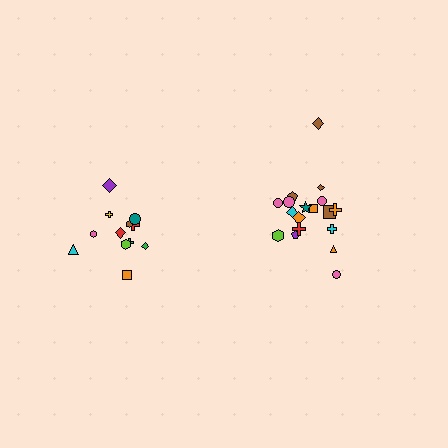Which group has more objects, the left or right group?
The right group.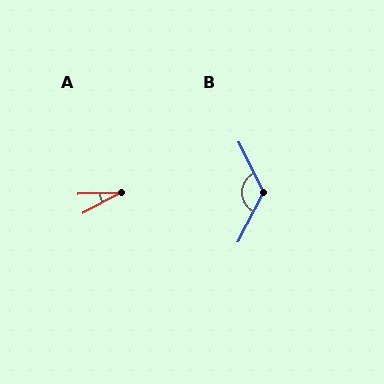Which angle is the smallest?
A, at approximately 26 degrees.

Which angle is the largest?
B, at approximately 126 degrees.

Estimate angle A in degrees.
Approximately 26 degrees.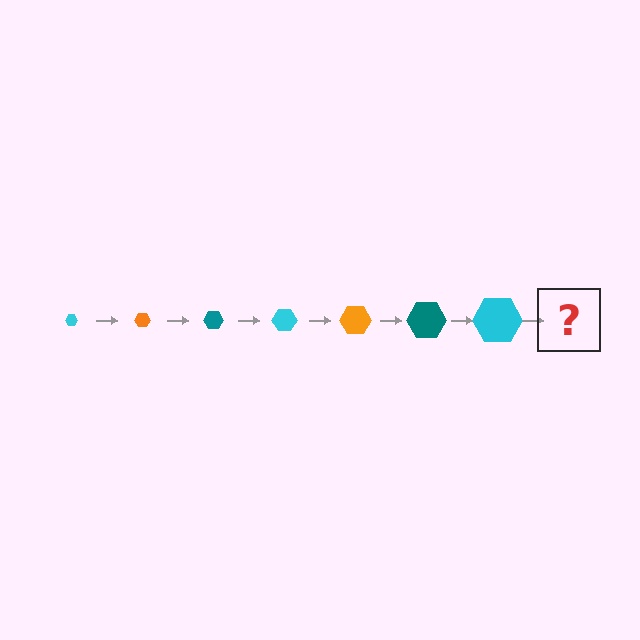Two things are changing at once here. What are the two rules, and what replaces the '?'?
The two rules are that the hexagon grows larger each step and the color cycles through cyan, orange, and teal. The '?' should be an orange hexagon, larger than the previous one.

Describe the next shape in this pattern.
It should be an orange hexagon, larger than the previous one.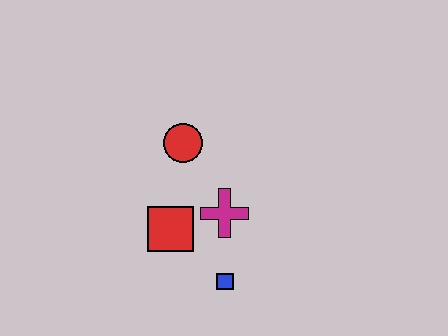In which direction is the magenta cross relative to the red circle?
The magenta cross is below the red circle.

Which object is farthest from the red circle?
The blue square is farthest from the red circle.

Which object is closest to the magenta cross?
The red square is closest to the magenta cross.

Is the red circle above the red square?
Yes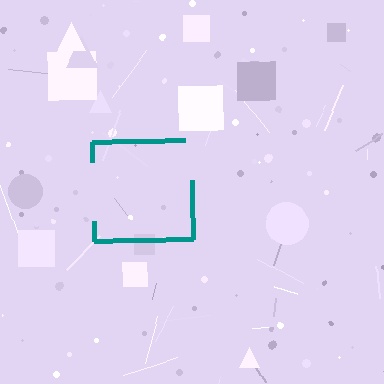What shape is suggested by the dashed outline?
The dashed outline suggests a square.